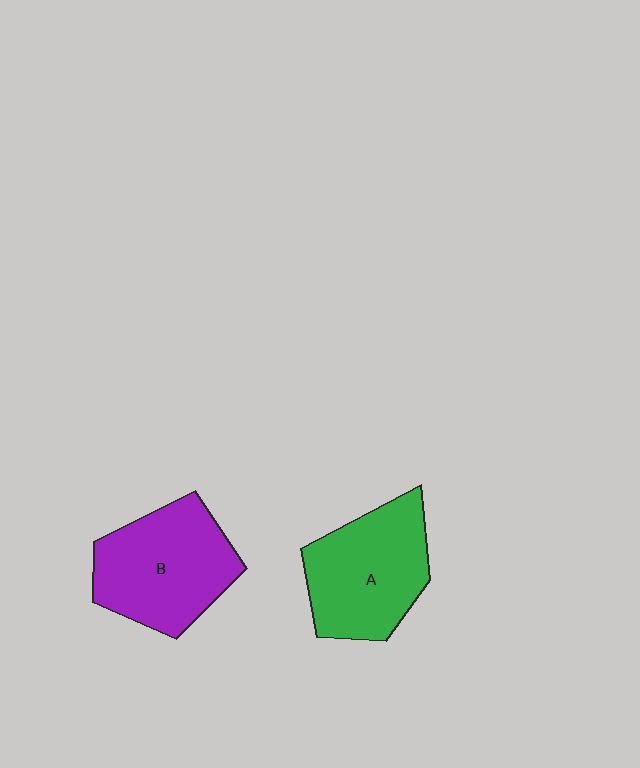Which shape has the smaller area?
Shape A (green).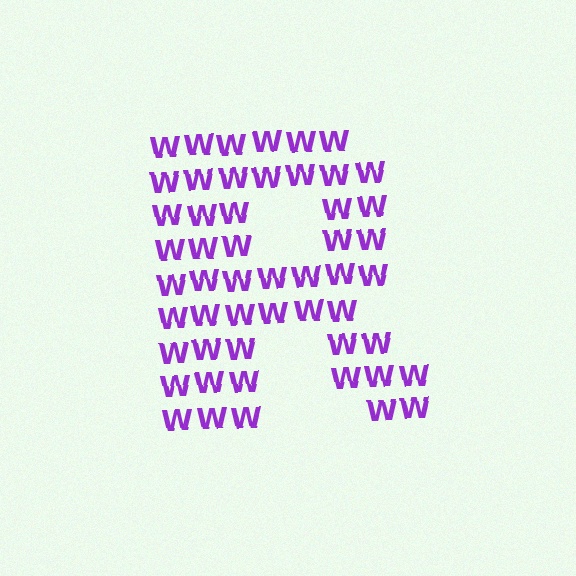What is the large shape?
The large shape is the letter R.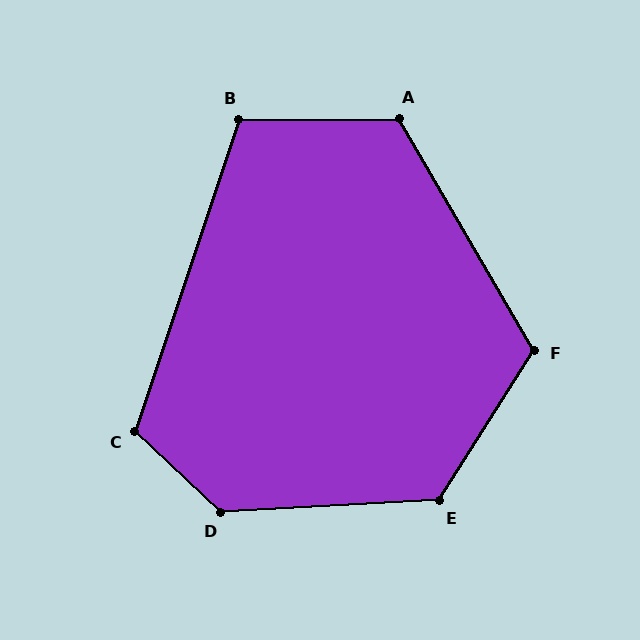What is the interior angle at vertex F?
Approximately 118 degrees (obtuse).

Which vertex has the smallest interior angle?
B, at approximately 109 degrees.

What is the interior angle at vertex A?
Approximately 120 degrees (obtuse).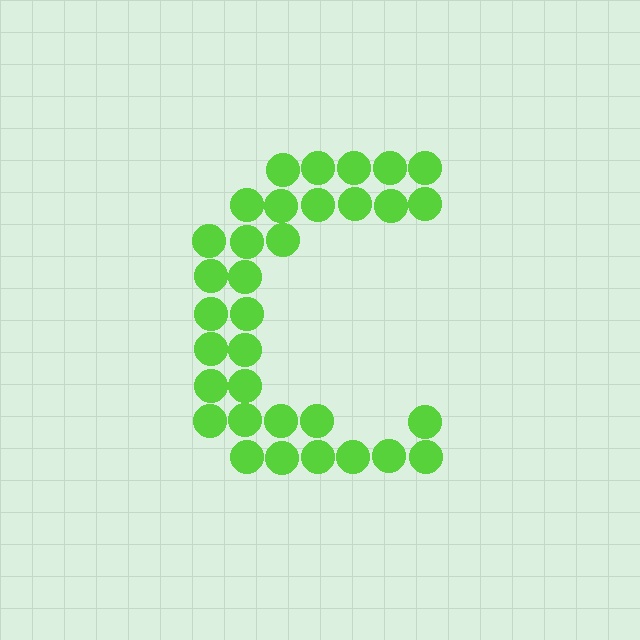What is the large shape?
The large shape is the letter C.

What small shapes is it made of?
It is made of small circles.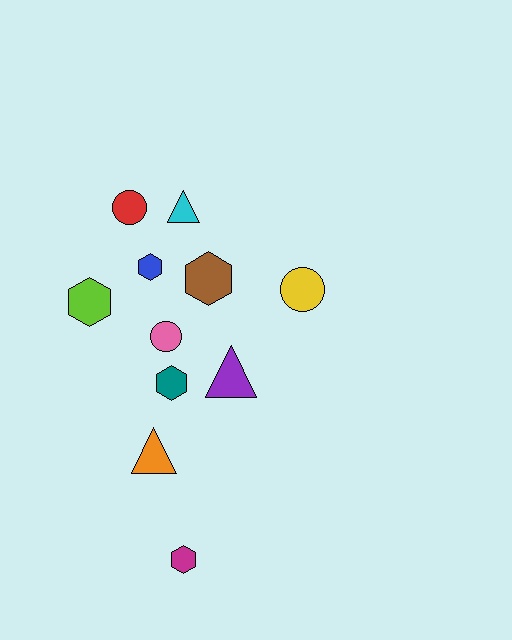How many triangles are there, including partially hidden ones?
There are 3 triangles.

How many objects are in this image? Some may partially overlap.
There are 11 objects.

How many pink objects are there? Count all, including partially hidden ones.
There is 1 pink object.